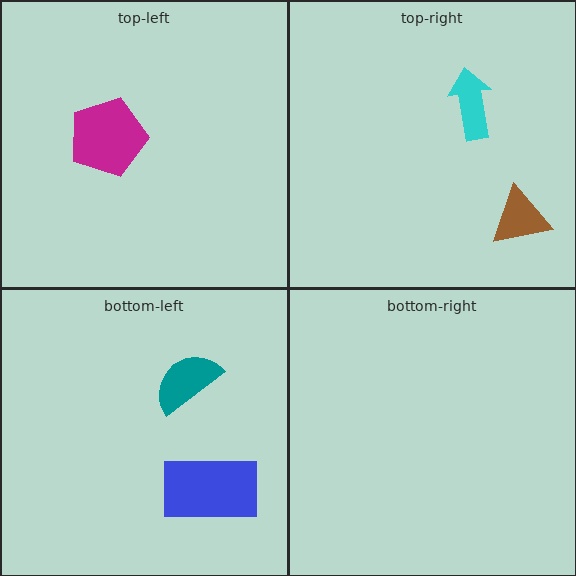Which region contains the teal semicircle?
The bottom-left region.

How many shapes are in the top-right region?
2.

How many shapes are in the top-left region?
1.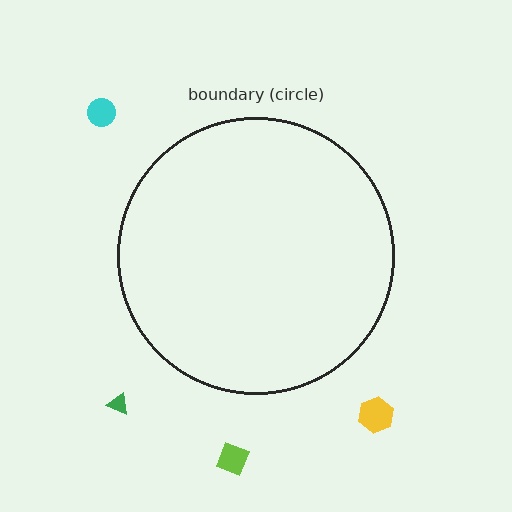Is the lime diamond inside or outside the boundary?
Outside.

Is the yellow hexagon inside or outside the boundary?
Outside.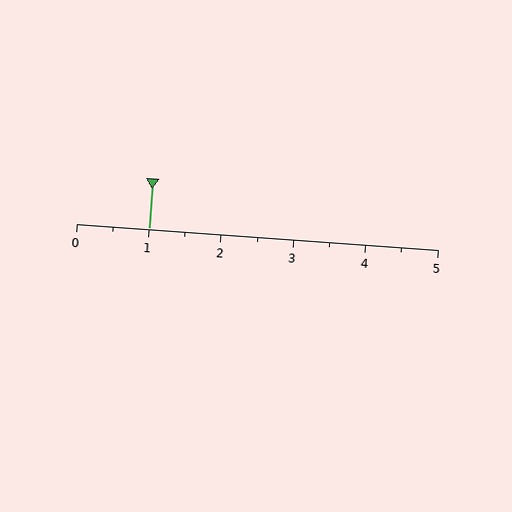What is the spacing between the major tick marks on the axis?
The major ticks are spaced 1 apart.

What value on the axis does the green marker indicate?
The marker indicates approximately 1.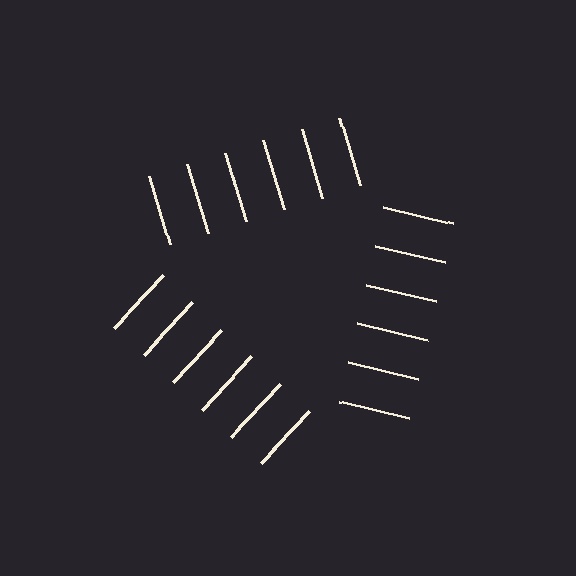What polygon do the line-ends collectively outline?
An illusory triangle — the line segments terminate on its edges but no continuous stroke is drawn.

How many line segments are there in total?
18 — 6 along each of the 3 edges.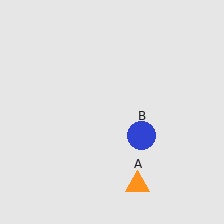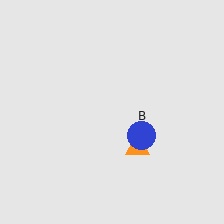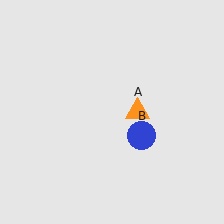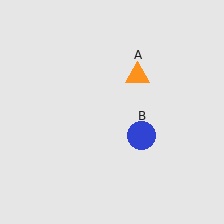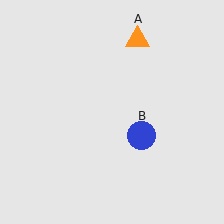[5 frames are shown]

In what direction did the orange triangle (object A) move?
The orange triangle (object A) moved up.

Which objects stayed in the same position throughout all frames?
Blue circle (object B) remained stationary.